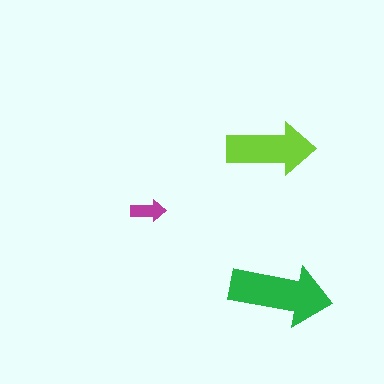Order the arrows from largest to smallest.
the green one, the lime one, the magenta one.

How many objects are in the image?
There are 3 objects in the image.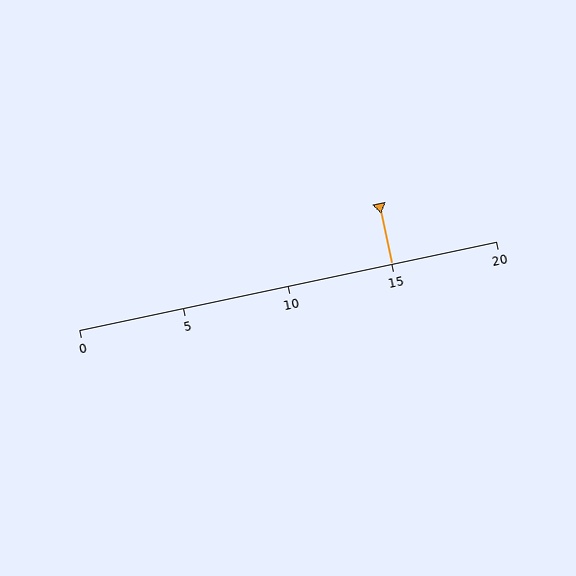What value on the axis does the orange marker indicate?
The marker indicates approximately 15.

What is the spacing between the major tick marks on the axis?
The major ticks are spaced 5 apart.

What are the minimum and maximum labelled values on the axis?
The axis runs from 0 to 20.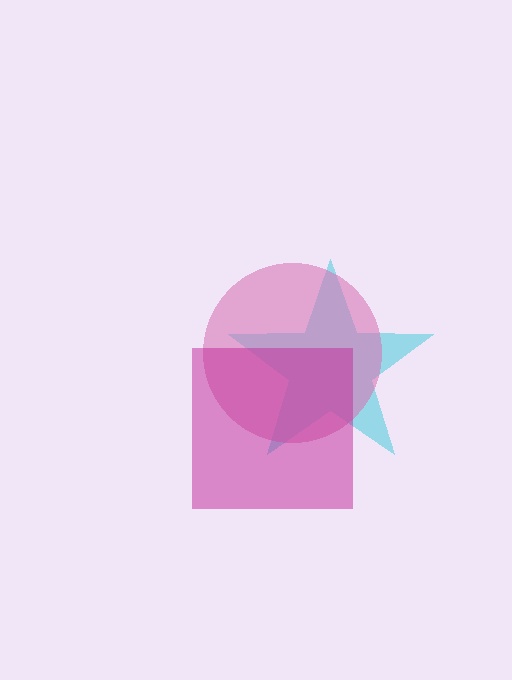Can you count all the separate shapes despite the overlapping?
Yes, there are 3 separate shapes.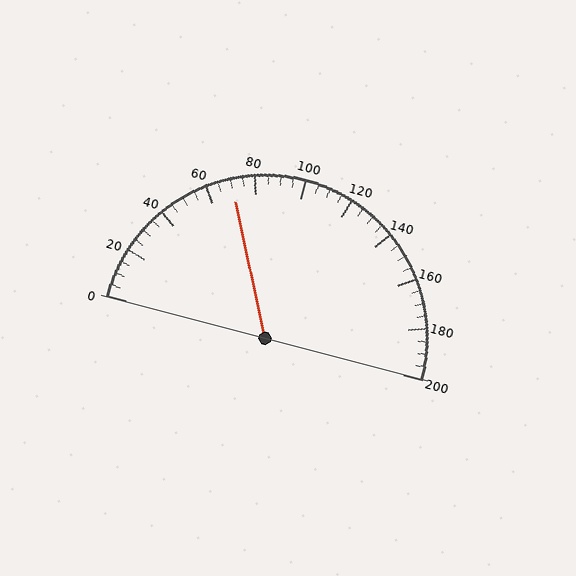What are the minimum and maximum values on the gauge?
The gauge ranges from 0 to 200.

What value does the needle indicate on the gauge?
The needle indicates approximately 70.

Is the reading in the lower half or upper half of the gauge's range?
The reading is in the lower half of the range (0 to 200).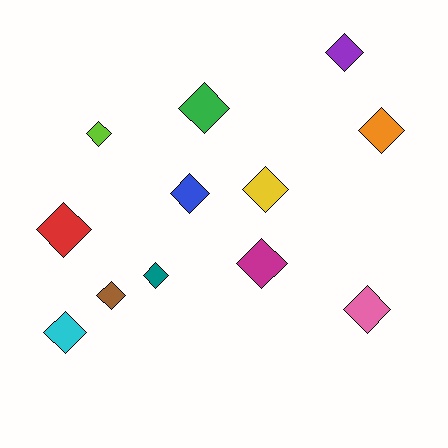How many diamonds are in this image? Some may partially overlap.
There are 12 diamonds.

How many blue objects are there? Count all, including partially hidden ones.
There is 1 blue object.